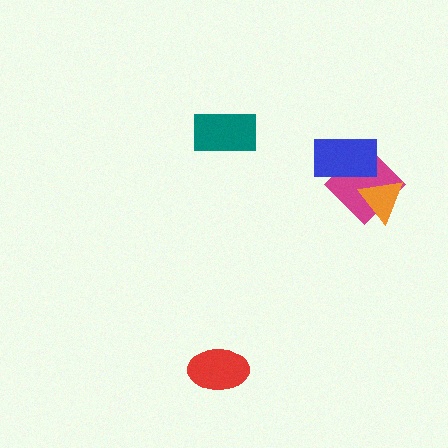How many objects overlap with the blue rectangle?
1 object overlaps with the blue rectangle.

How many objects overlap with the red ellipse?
0 objects overlap with the red ellipse.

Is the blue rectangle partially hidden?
No, no other shape covers it.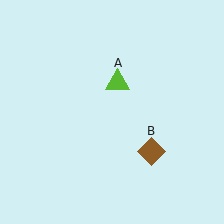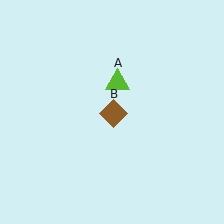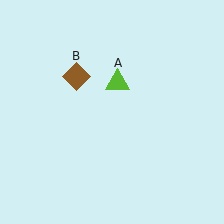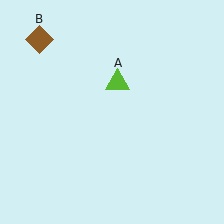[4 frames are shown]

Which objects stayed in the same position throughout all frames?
Lime triangle (object A) remained stationary.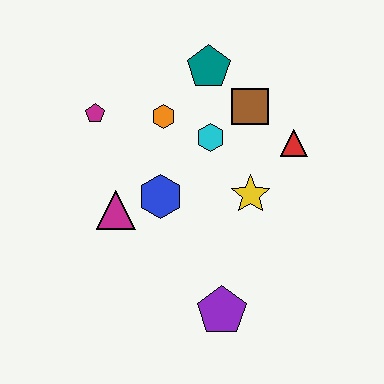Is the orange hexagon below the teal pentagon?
Yes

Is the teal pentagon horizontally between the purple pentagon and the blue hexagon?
Yes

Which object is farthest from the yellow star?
The magenta pentagon is farthest from the yellow star.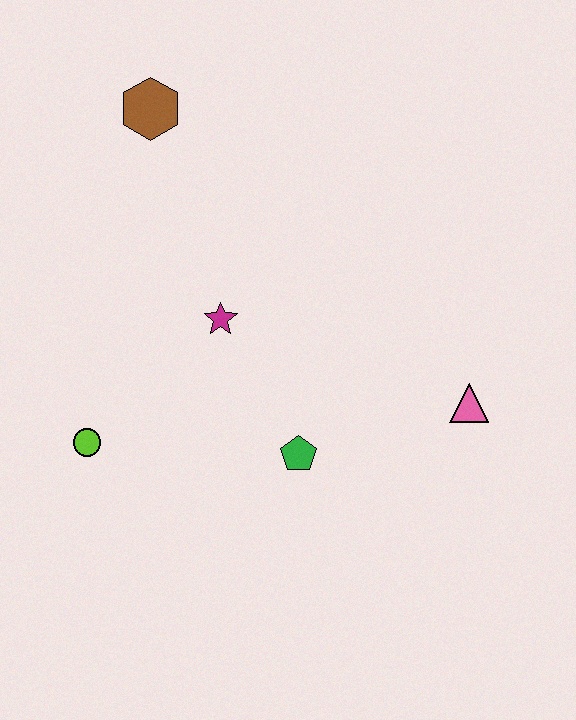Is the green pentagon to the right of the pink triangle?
No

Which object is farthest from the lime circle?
The pink triangle is farthest from the lime circle.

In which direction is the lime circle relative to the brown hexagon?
The lime circle is below the brown hexagon.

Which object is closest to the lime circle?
The magenta star is closest to the lime circle.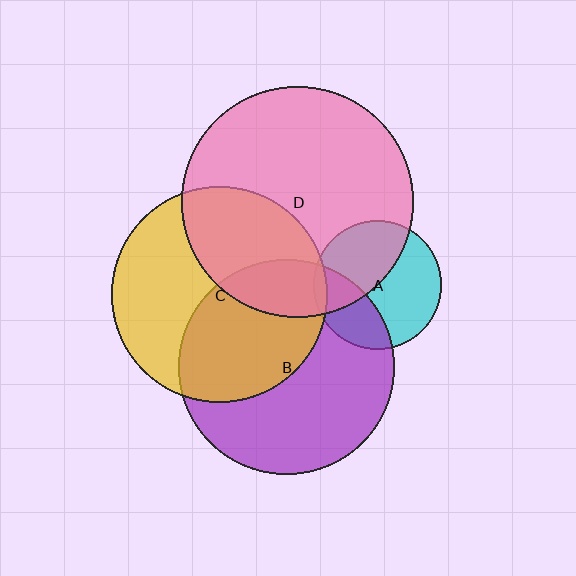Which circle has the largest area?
Circle D (pink).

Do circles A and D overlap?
Yes.